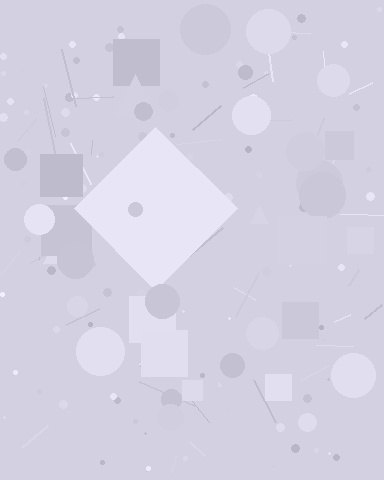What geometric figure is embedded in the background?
A diamond is embedded in the background.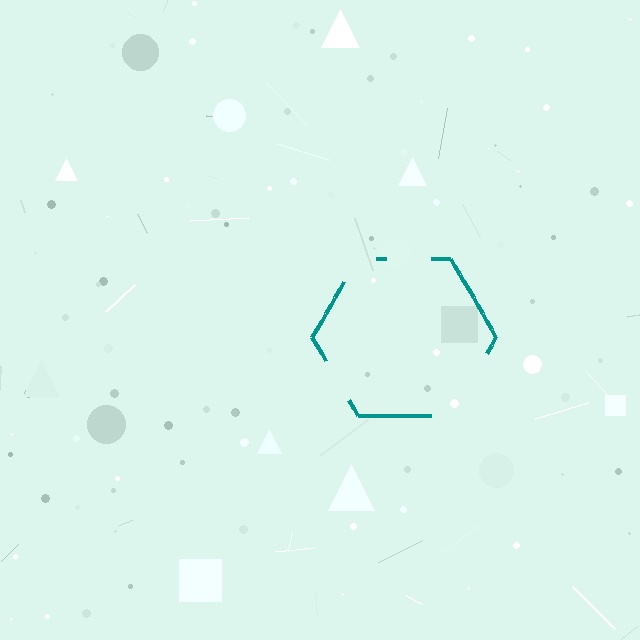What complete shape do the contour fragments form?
The contour fragments form a hexagon.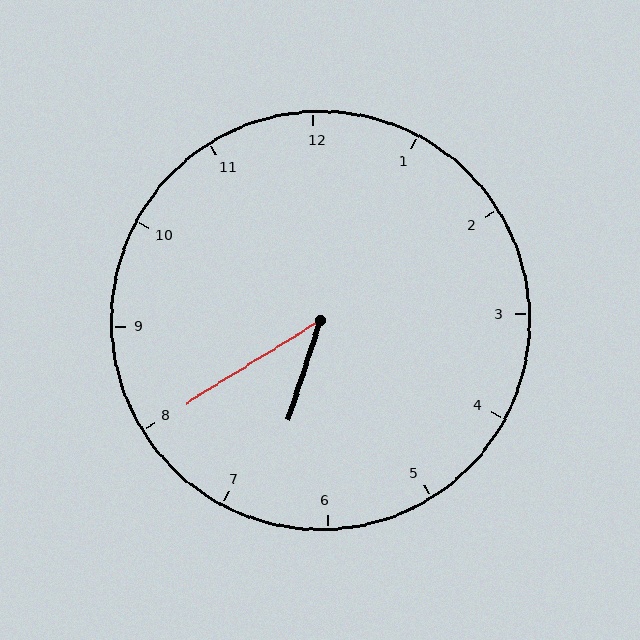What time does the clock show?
6:40.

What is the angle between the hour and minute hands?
Approximately 40 degrees.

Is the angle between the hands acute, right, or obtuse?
It is acute.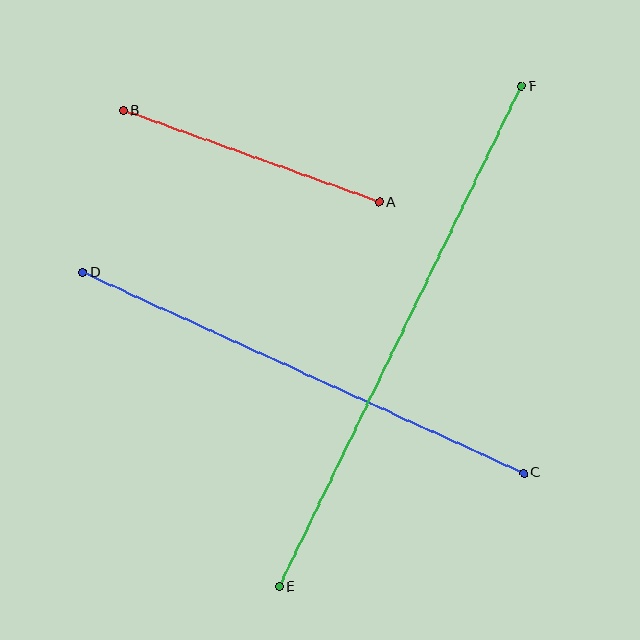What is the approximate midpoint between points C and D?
The midpoint is at approximately (303, 373) pixels.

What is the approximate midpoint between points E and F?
The midpoint is at approximately (400, 337) pixels.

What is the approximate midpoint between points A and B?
The midpoint is at approximately (251, 156) pixels.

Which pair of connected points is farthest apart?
Points E and F are farthest apart.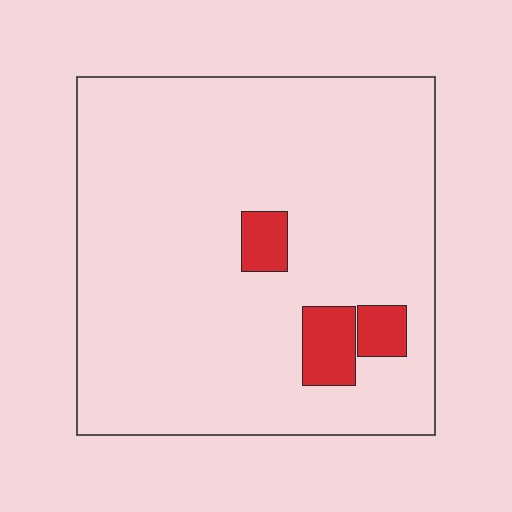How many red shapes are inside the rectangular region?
3.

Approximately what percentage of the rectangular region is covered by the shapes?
Approximately 10%.